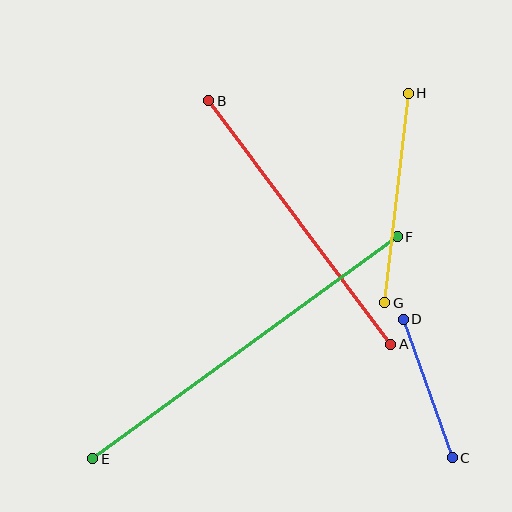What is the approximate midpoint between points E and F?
The midpoint is at approximately (245, 348) pixels.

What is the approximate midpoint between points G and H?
The midpoint is at approximately (397, 198) pixels.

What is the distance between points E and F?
The distance is approximately 377 pixels.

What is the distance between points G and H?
The distance is approximately 210 pixels.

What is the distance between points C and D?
The distance is approximately 147 pixels.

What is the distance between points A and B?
The distance is approximately 304 pixels.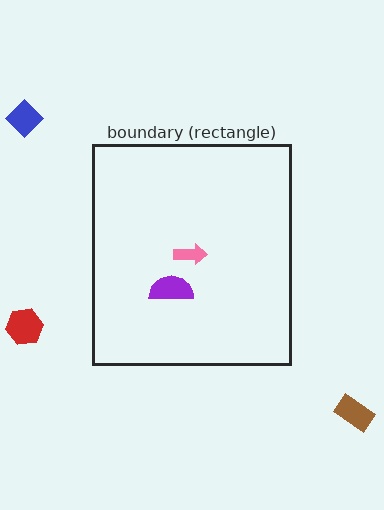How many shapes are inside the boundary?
2 inside, 3 outside.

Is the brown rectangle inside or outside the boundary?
Outside.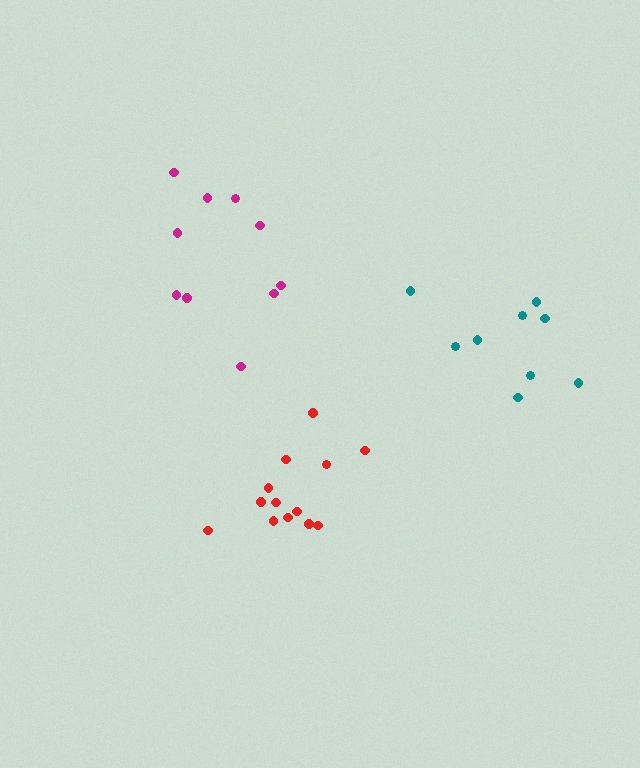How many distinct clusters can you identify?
There are 3 distinct clusters.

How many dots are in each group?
Group 1: 10 dots, Group 2: 9 dots, Group 3: 13 dots (32 total).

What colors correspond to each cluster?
The clusters are colored: magenta, teal, red.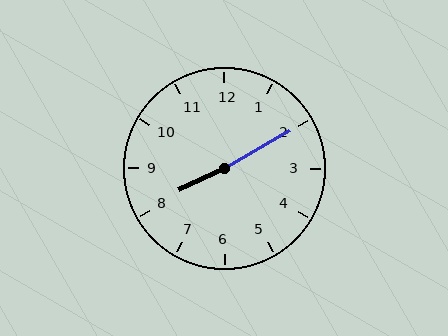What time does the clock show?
8:10.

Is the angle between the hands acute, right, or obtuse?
It is obtuse.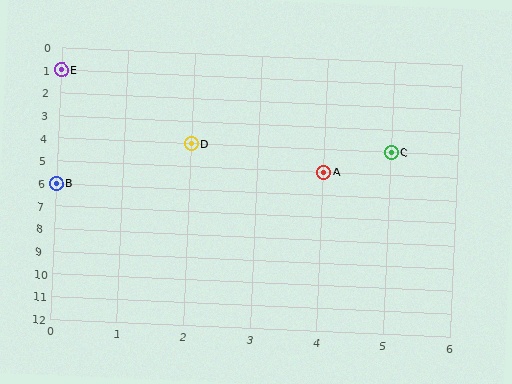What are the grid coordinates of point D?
Point D is at grid coordinates (2, 4).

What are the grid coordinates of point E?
Point E is at grid coordinates (0, 1).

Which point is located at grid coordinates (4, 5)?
Point A is at (4, 5).